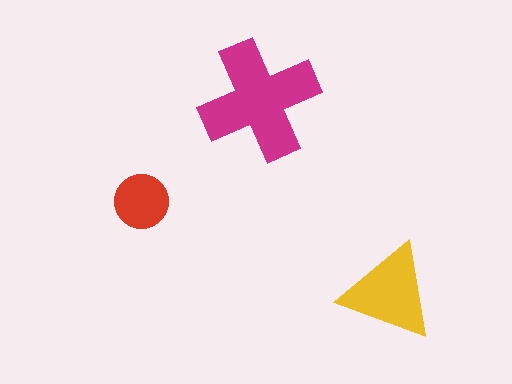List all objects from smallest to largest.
The red circle, the yellow triangle, the magenta cross.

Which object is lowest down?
The yellow triangle is bottommost.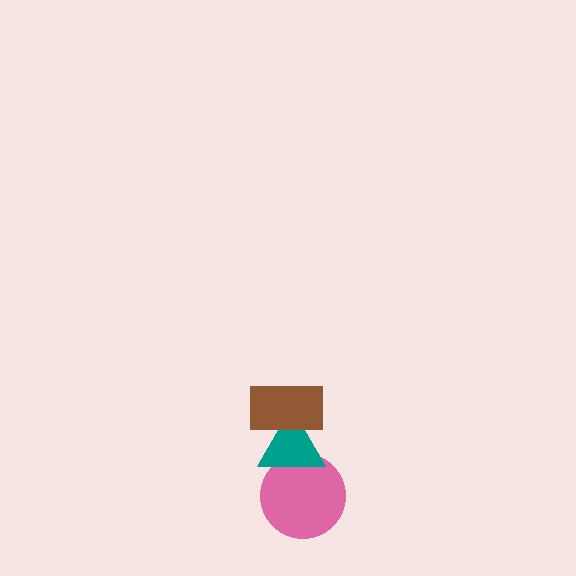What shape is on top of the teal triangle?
The brown rectangle is on top of the teal triangle.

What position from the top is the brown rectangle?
The brown rectangle is 1st from the top.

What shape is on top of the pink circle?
The teal triangle is on top of the pink circle.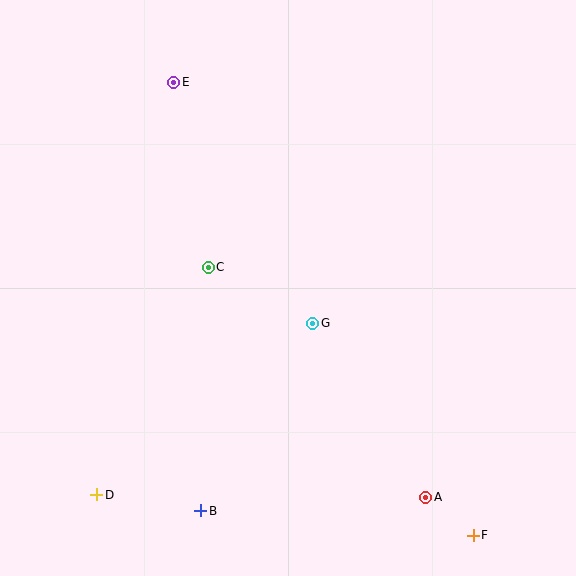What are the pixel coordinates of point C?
Point C is at (208, 267).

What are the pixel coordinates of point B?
Point B is at (201, 511).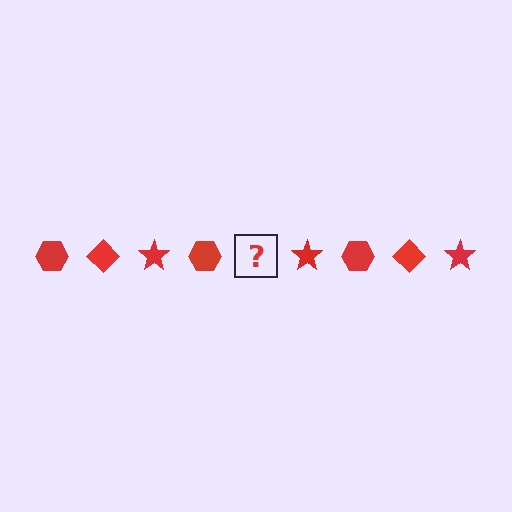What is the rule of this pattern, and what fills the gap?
The rule is that the pattern cycles through hexagon, diamond, star shapes in red. The gap should be filled with a red diamond.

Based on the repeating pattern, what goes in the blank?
The blank should be a red diamond.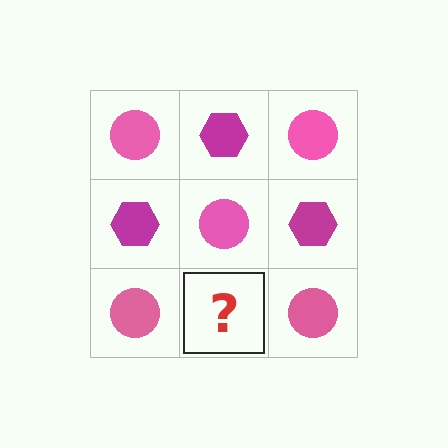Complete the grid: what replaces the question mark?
The question mark should be replaced with a magenta hexagon.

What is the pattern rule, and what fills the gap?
The rule is that it alternates pink circle and magenta hexagon in a checkerboard pattern. The gap should be filled with a magenta hexagon.